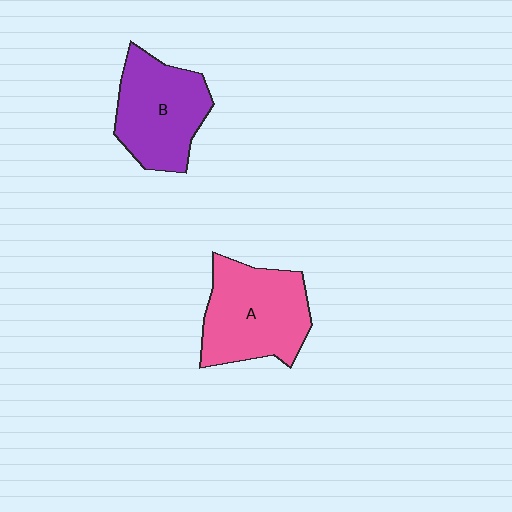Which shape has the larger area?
Shape A (pink).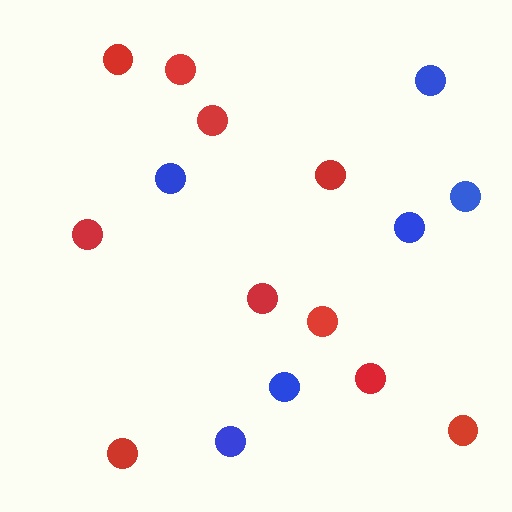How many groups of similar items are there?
There are 2 groups: one group of red circles (10) and one group of blue circles (6).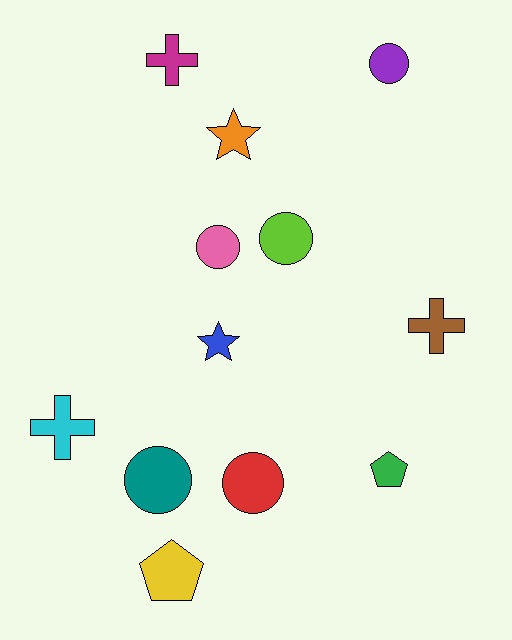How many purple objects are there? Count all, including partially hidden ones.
There is 1 purple object.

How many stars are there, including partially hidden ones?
There are 2 stars.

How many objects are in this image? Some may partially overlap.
There are 12 objects.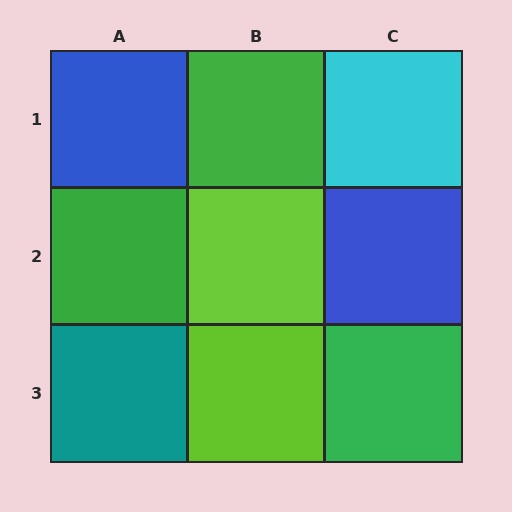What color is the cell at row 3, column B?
Lime.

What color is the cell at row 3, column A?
Teal.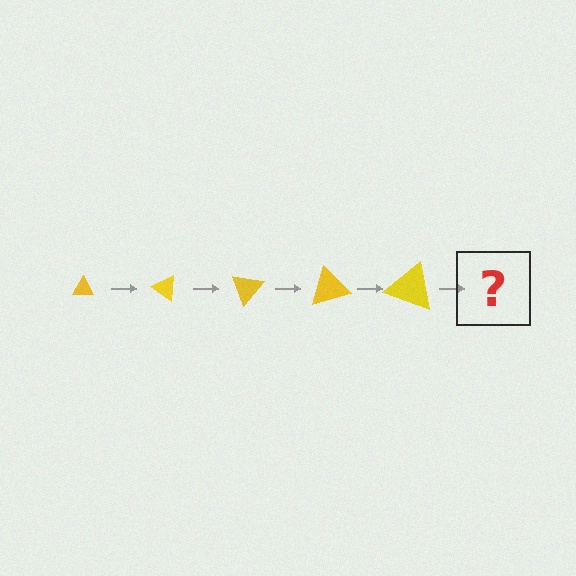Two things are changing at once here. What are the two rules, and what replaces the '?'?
The two rules are that the triangle grows larger each step and it rotates 35 degrees each step. The '?' should be a triangle, larger than the previous one and rotated 175 degrees from the start.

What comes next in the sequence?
The next element should be a triangle, larger than the previous one and rotated 175 degrees from the start.